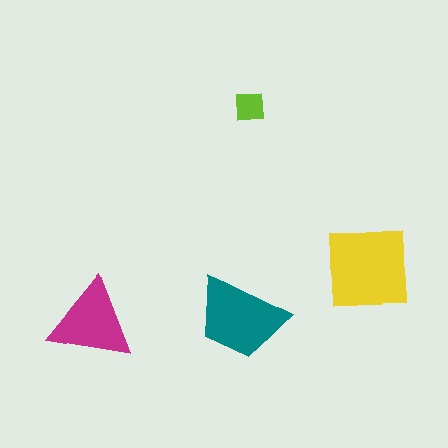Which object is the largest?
The yellow square.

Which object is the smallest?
The lime square.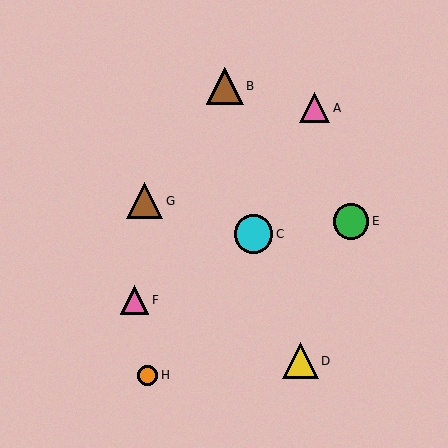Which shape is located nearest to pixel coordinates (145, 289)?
The pink triangle (labeled F) at (134, 300) is nearest to that location.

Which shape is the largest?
The cyan circle (labeled C) is the largest.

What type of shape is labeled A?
Shape A is a pink triangle.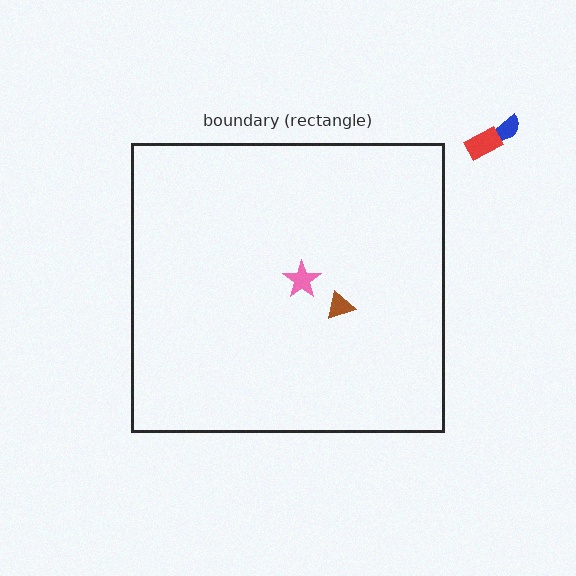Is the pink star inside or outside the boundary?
Inside.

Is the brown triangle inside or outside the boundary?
Inside.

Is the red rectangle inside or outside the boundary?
Outside.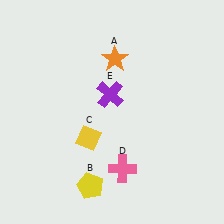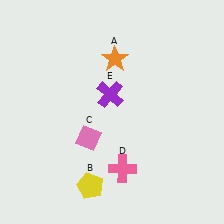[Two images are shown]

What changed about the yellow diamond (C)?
In Image 1, C is yellow. In Image 2, it changed to pink.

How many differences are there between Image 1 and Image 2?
There is 1 difference between the two images.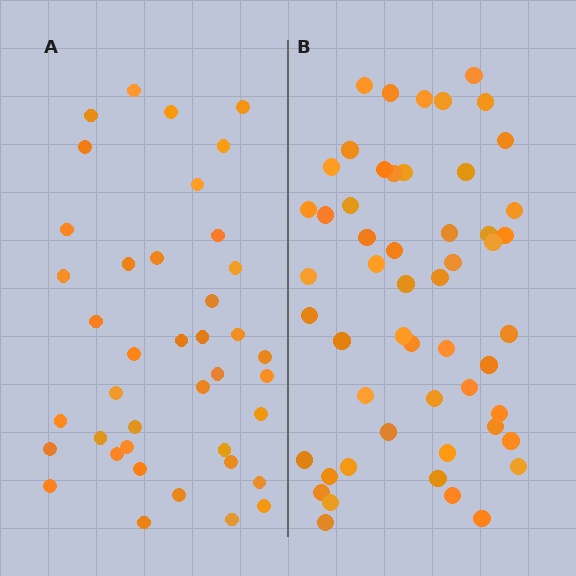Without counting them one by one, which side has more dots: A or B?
Region B (the right region) has more dots.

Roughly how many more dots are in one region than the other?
Region B has approximately 15 more dots than region A.